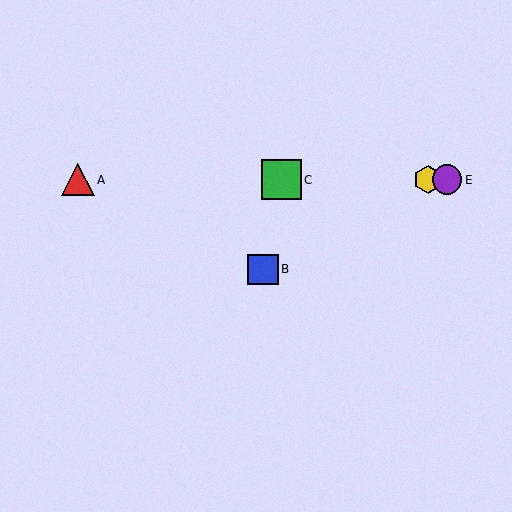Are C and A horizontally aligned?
Yes, both are at y≈180.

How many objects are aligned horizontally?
4 objects (A, C, D, E) are aligned horizontally.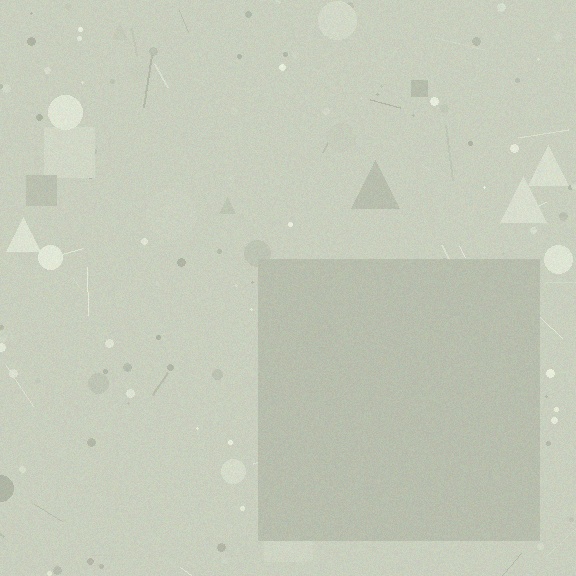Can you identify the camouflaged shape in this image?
The camouflaged shape is a square.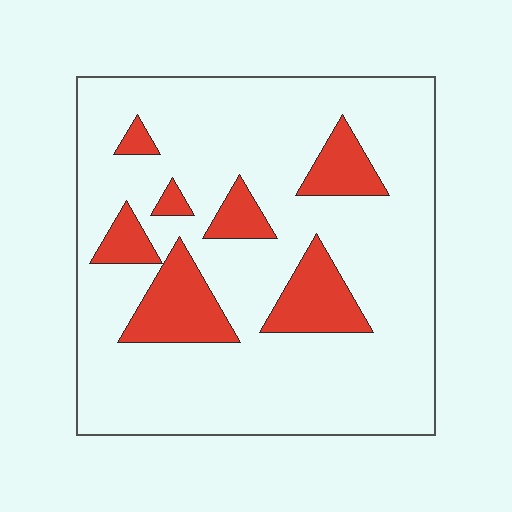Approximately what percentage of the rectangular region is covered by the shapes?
Approximately 20%.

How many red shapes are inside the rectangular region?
7.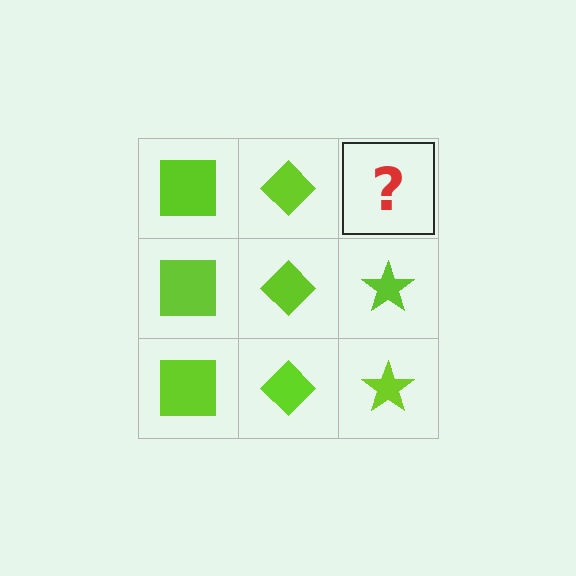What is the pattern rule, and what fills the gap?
The rule is that each column has a consistent shape. The gap should be filled with a lime star.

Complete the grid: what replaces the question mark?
The question mark should be replaced with a lime star.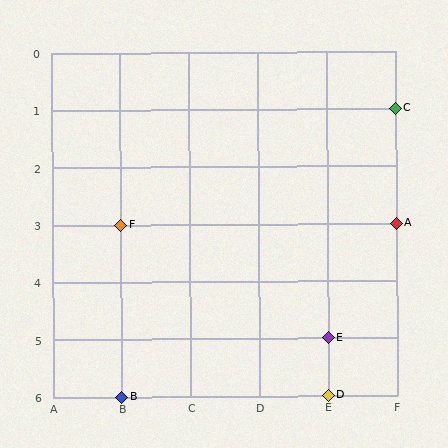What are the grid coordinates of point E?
Point E is at grid coordinates (E, 5).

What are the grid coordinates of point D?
Point D is at grid coordinates (E, 6).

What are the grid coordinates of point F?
Point F is at grid coordinates (B, 3).